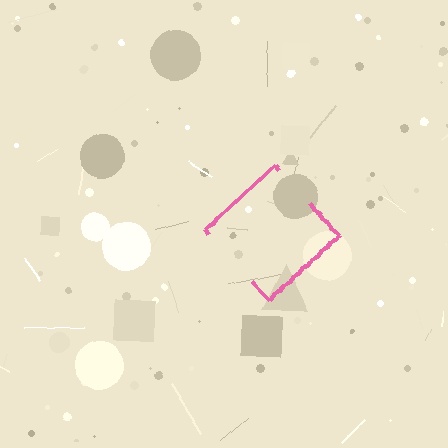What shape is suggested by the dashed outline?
The dashed outline suggests a diamond.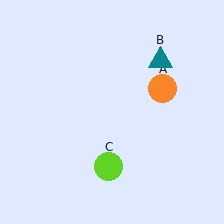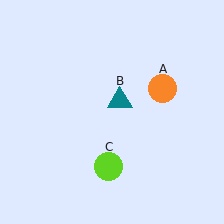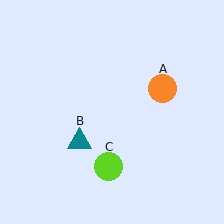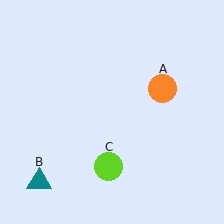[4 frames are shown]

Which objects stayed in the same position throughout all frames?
Orange circle (object A) and lime circle (object C) remained stationary.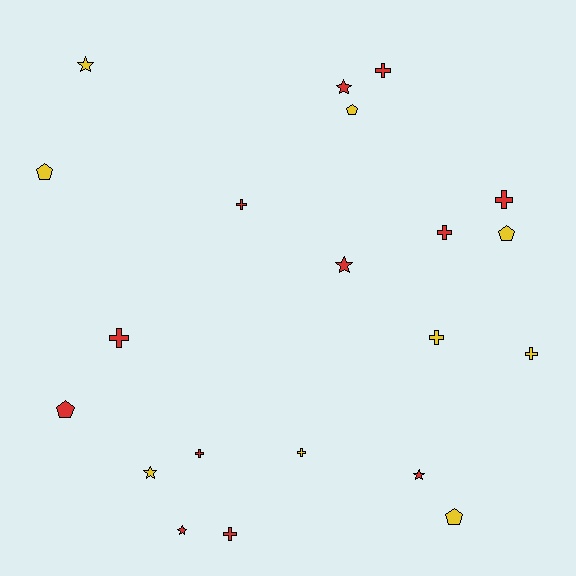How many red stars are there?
There are 4 red stars.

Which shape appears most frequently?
Cross, with 10 objects.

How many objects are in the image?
There are 21 objects.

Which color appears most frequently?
Red, with 12 objects.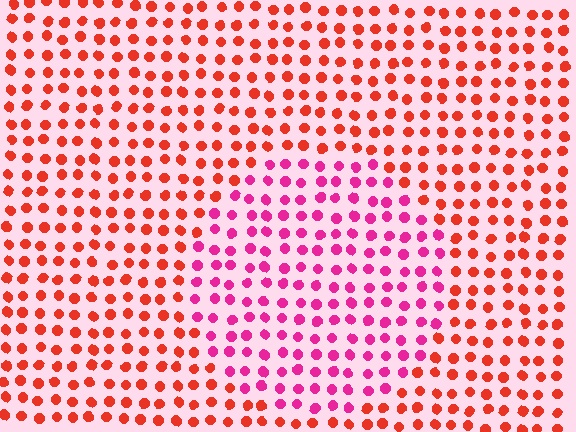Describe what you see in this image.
The image is filled with small red elements in a uniform arrangement. A circle-shaped region is visible where the elements are tinted to a slightly different hue, forming a subtle color boundary.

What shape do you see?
I see a circle.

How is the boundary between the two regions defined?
The boundary is defined purely by a slight shift in hue (about 41 degrees). Spacing, size, and orientation are identical on both sides.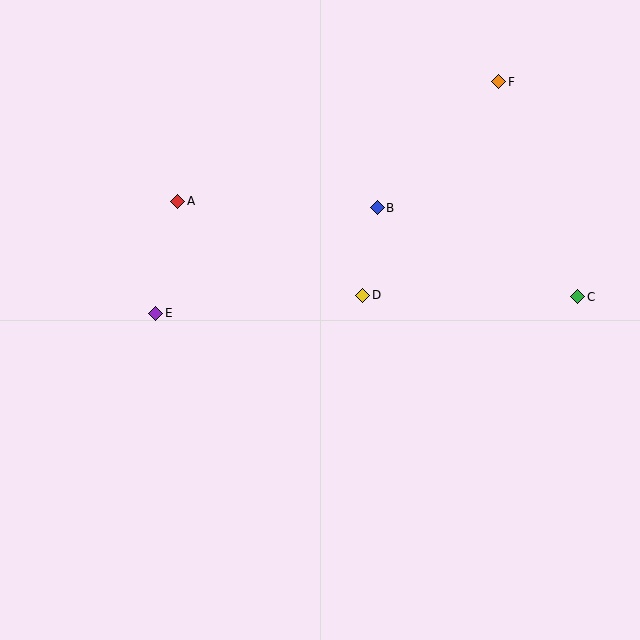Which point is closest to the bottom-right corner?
Point C is closest to the bottom-right corner.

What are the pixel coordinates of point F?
Point F is at (499, 82).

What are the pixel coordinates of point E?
Point E is at (156, 313).